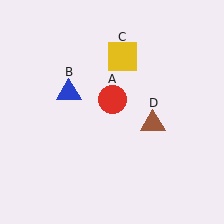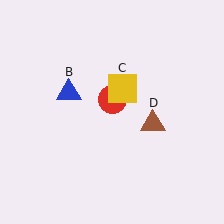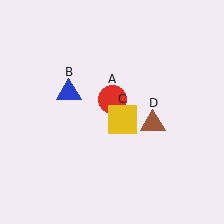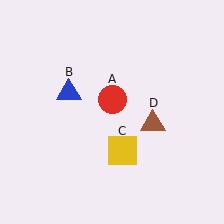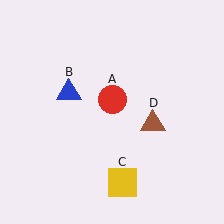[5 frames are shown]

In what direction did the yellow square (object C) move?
The yellow square (object C) moved down.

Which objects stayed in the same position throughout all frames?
Red circle (object A) and blue triangle (object B) and brown triangle (object D) remained stationary.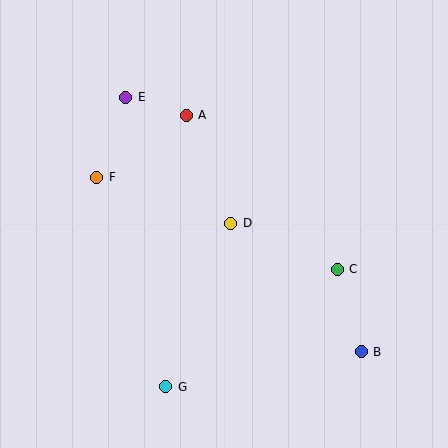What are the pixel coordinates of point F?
Point F is at (97, 177).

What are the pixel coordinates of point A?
Point A is at (186, 115).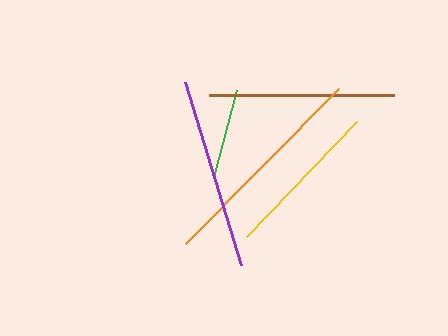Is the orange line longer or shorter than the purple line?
The orange line is longer than the purple line.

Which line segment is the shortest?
The green line is the shortest at approximately 89 pixels.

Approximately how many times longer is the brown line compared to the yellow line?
The brown line is approximately 1.2 times the length of the yellow line.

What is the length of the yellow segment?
The yellow segment is approximately 159 pixels long.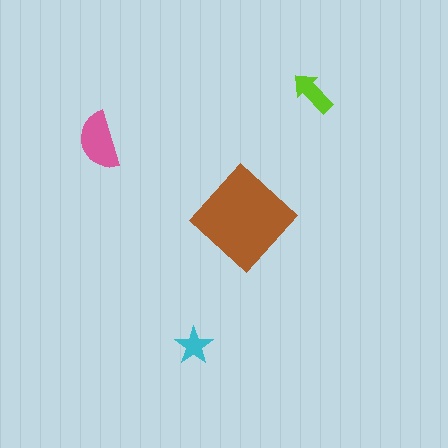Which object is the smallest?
The cyan star.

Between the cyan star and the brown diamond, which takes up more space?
The brown diamond.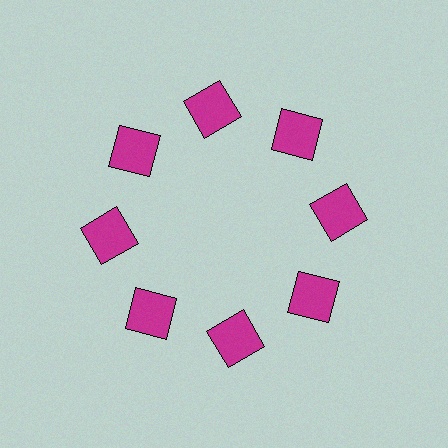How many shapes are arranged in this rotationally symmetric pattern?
There are 8 shapes, arranged in 8 groups of 1.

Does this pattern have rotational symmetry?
Yes, this pattern has 8-fold rotational symmetry. It looks the same after rotating 45 degrees around the center.